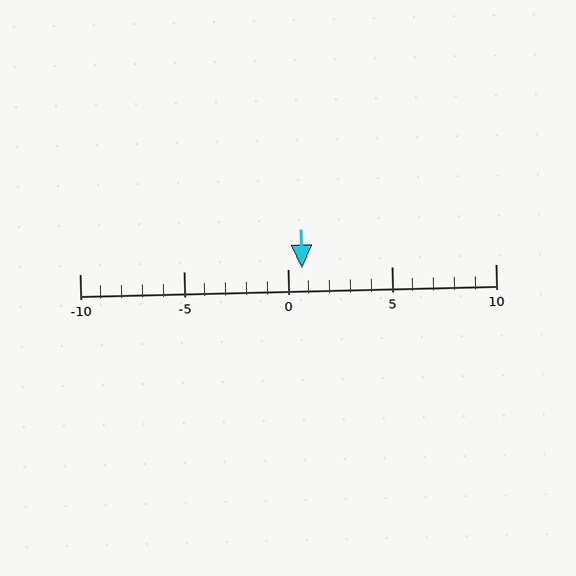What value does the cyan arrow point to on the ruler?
The cyan arrow points to approximately 1.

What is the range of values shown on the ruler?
The ruler shows values from -10 to 10.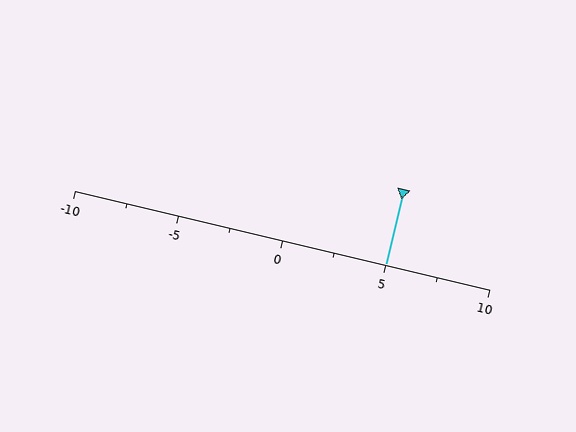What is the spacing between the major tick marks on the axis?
The major ticks are spaced 5 apart.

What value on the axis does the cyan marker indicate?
The marker indicates approximately 5.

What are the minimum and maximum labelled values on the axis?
The axis runs from -10 to 10.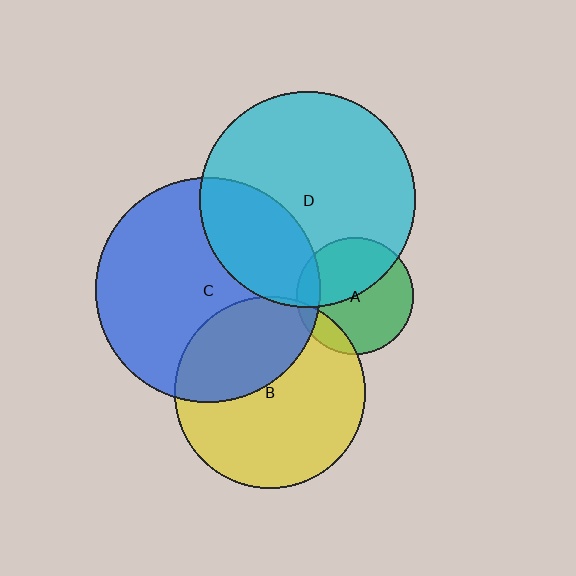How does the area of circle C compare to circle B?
Approximately 1.4 times.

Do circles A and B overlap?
Yes.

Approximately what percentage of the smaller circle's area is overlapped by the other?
Approximately 15%.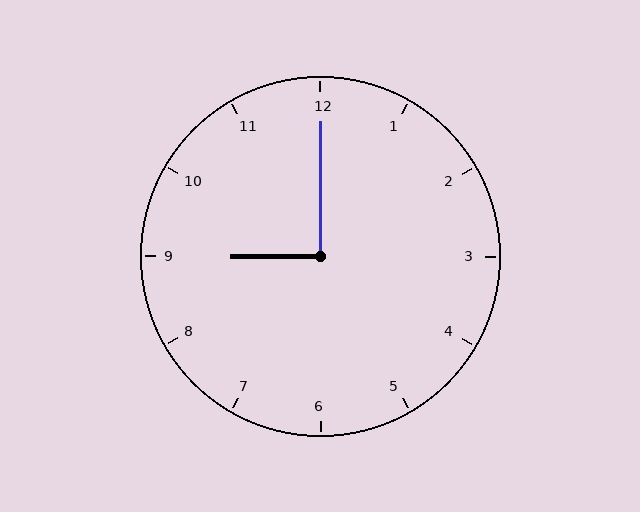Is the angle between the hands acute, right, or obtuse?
It is right.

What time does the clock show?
9:00.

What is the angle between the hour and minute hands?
Approximately 90 degrees.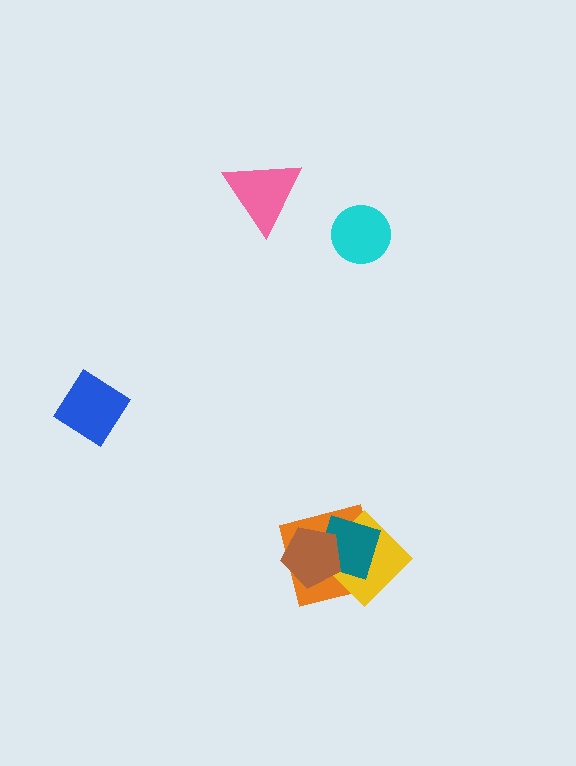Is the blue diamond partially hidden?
No, no other shape covers it.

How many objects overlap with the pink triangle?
0 objects overlap with the pink triangle.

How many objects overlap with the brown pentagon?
3 objects overlap with the brown pentagon.